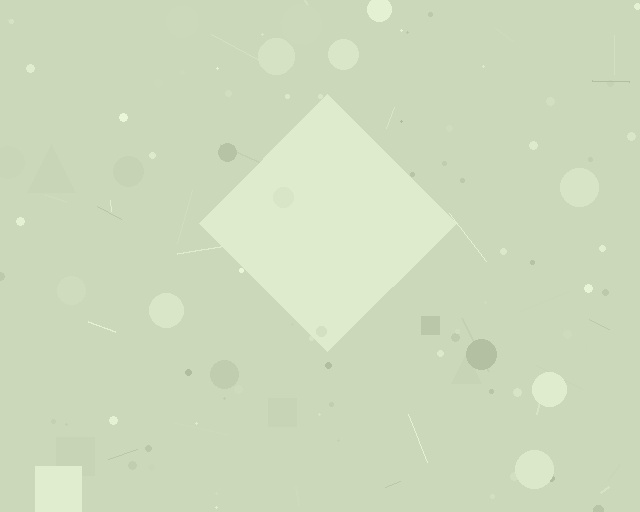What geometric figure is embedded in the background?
A diamond is embedded in the background.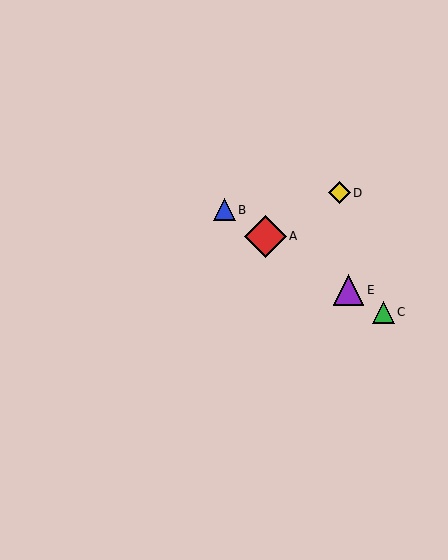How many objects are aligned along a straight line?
4 objects (A, B, C, E) are aligned along a straight line.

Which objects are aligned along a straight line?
Objects A, B, C, E are aligned along a straight line.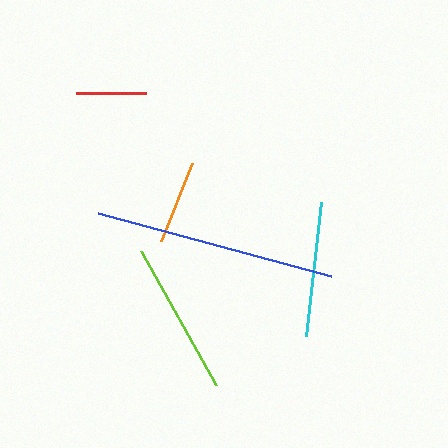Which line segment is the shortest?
The red line is the shortest at approximately 70 pixels.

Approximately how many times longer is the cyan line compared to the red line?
The cyan line is approximately 1.9 times the length of the red line.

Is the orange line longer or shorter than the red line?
The orange line is longer than the red line.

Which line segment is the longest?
The blue line is the longest at approximately 242 pixels.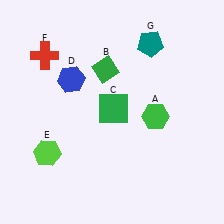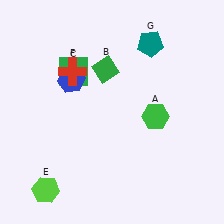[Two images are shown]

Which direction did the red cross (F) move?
The red cross (F) moved right.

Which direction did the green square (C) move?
The green square (C) moved left.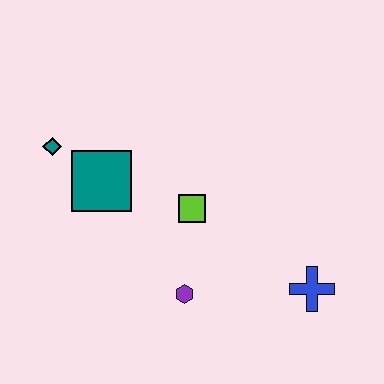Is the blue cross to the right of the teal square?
Yes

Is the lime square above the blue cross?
Yes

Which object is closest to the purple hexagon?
The lime square is closest to the purple hexagon.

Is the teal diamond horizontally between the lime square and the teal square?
No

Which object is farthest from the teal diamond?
The blue cross is farthest from the teal diamond.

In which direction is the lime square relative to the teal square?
The lime square is to the right of the teal square.